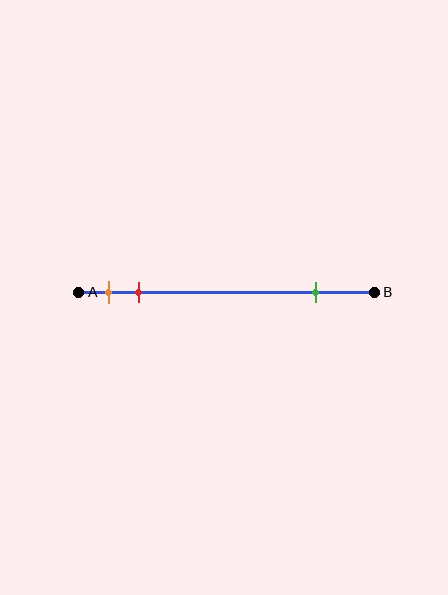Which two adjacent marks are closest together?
The orange and red marks are the closest adjacent pair.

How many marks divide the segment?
There are 3 marks dividing the segment.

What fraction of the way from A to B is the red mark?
The red mark is approximately 20% (0.2) of the way from A to B.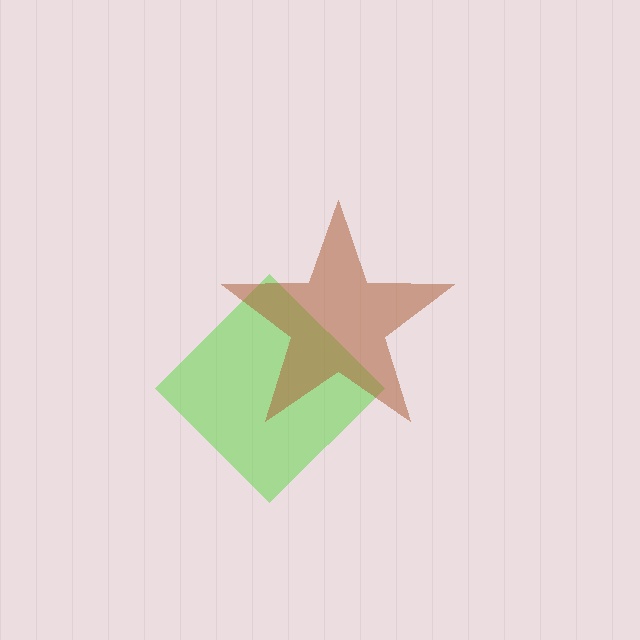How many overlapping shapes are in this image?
There are 2 overlapping shapes in the image.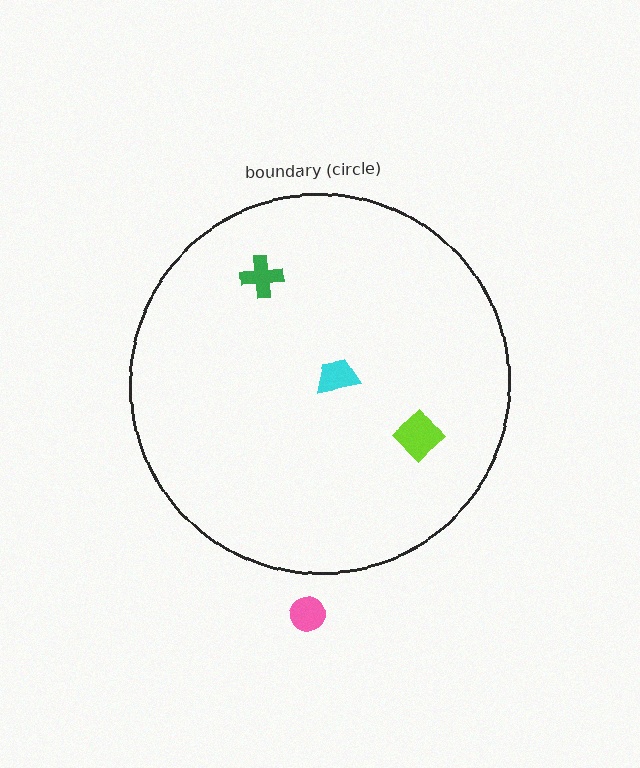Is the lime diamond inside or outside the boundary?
Inside.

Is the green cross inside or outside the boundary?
Inside.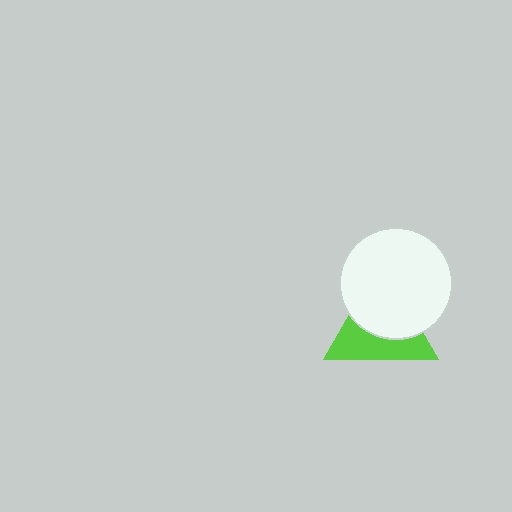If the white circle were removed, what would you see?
You would see the complete lime triangle.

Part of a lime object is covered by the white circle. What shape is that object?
It is a triangle.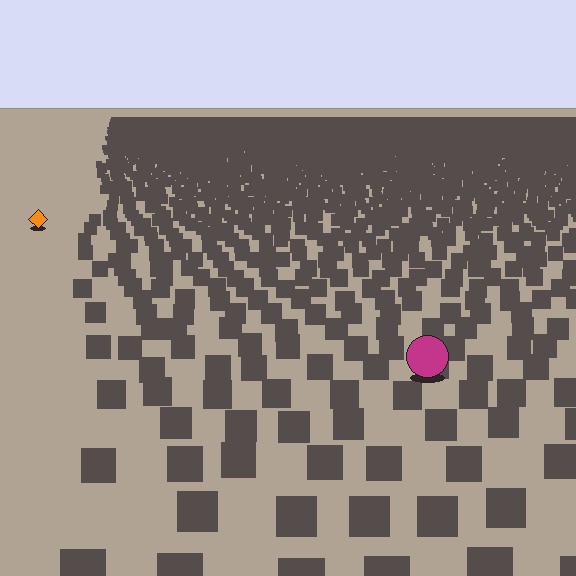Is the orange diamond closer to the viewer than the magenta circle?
No. The magenta circle is closer — you can tell from the texture gradient: the ground texture is coarser near it.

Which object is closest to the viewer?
The magenta circle is closest. The texture marks near it are larger and more spread out.